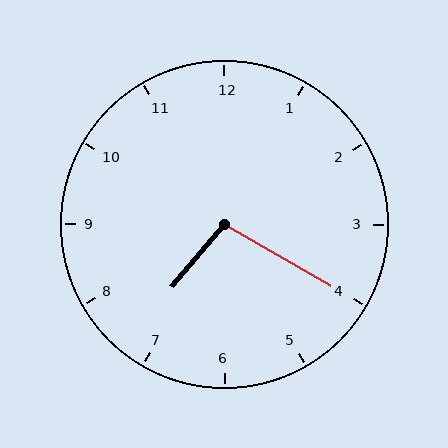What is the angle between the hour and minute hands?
Approximately 100 degrees.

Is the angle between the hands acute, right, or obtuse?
It is obtuse.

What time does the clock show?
7:20.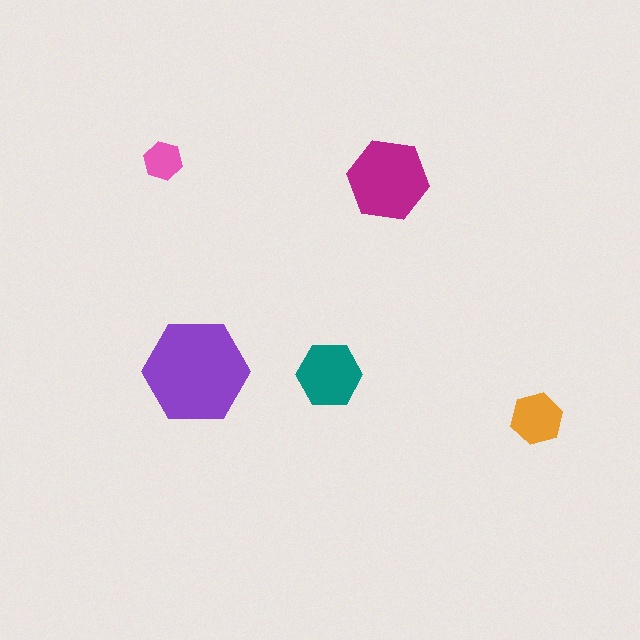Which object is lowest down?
The orange hexagon is bottommost.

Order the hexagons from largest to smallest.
the purple one, the magenta one, the teal one, the orange one, the pink one.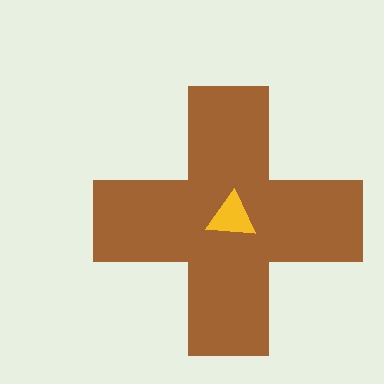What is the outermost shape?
The brown cross.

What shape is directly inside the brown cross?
The yellow triangle.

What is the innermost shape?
The yellow triangle.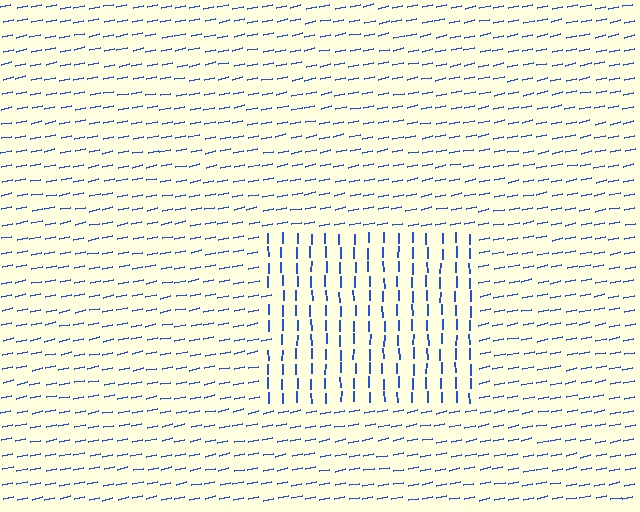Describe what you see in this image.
The image is filled with small blue line segments. A rectangle region in the image has lines oriented differently from the surrounding lines, creating a visible texture boundary.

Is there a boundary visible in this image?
Yes, there is a texture boundary formed by a change in line orientation.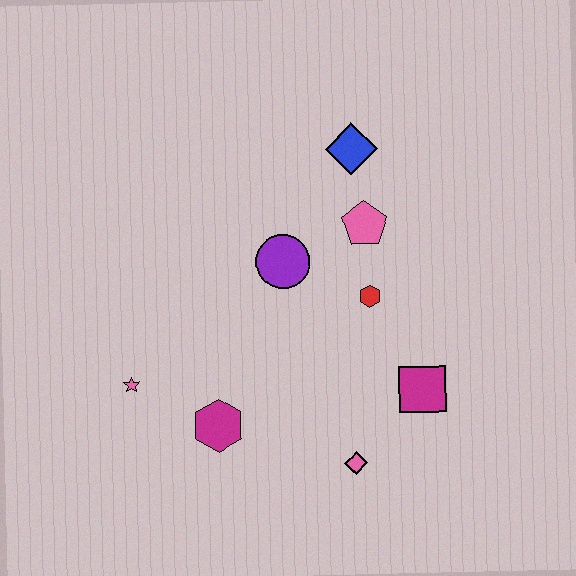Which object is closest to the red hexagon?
The pink pentagon is closest to the red hexagon.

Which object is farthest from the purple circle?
The pink diamond is farthest from the purple circle.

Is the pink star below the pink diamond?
No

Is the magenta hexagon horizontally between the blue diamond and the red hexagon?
No